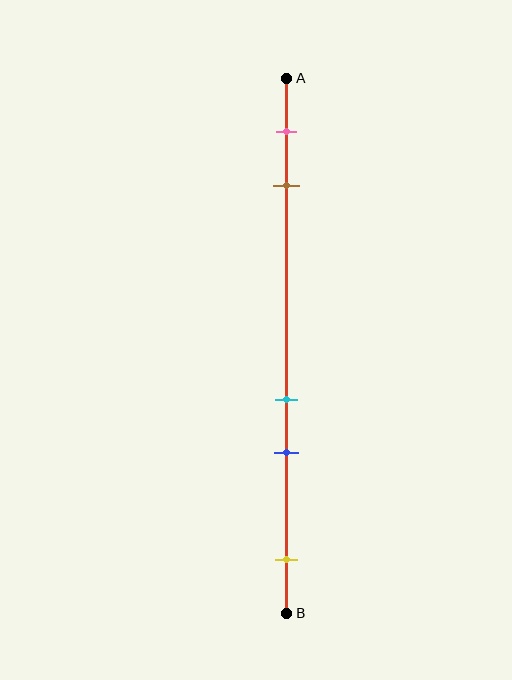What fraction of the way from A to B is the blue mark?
The blue mark is approximately 70% (0.7) of the way from A to B.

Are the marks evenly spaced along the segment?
No, the marks are not evenly spaced.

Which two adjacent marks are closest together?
The cyan and blue marks are the closest adjacent pair.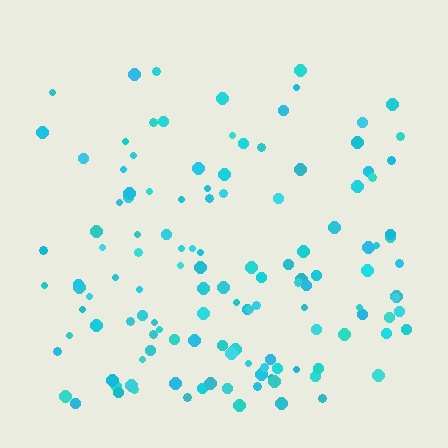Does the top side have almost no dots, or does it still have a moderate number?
Still a moderate number, just noticeably fewer than the bottom.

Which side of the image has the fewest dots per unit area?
The top.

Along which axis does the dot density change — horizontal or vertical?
Vertical.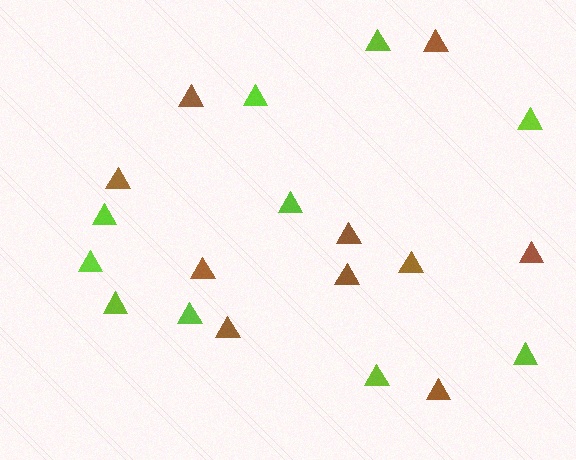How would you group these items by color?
There are 2 groups: one group of brown triangles (10) and one group of lime triangles (10).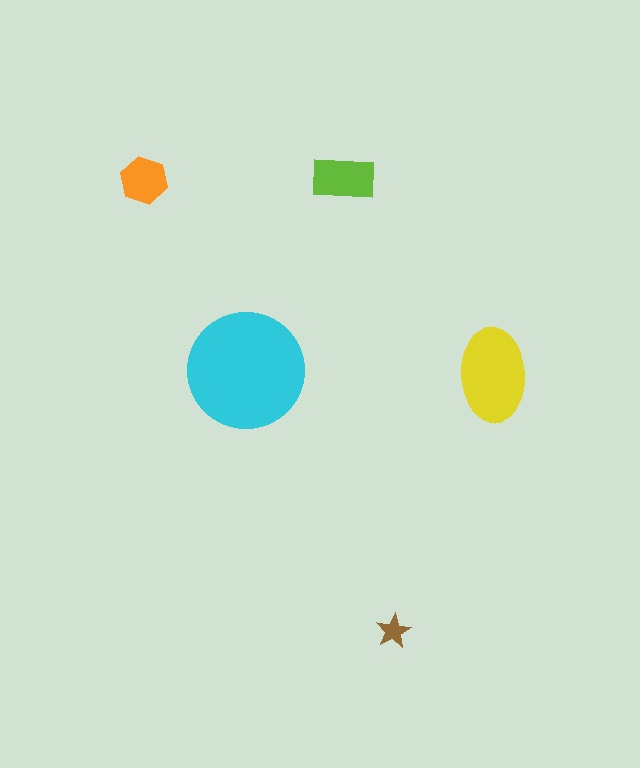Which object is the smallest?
The brown star.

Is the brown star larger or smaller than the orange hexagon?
Smaller.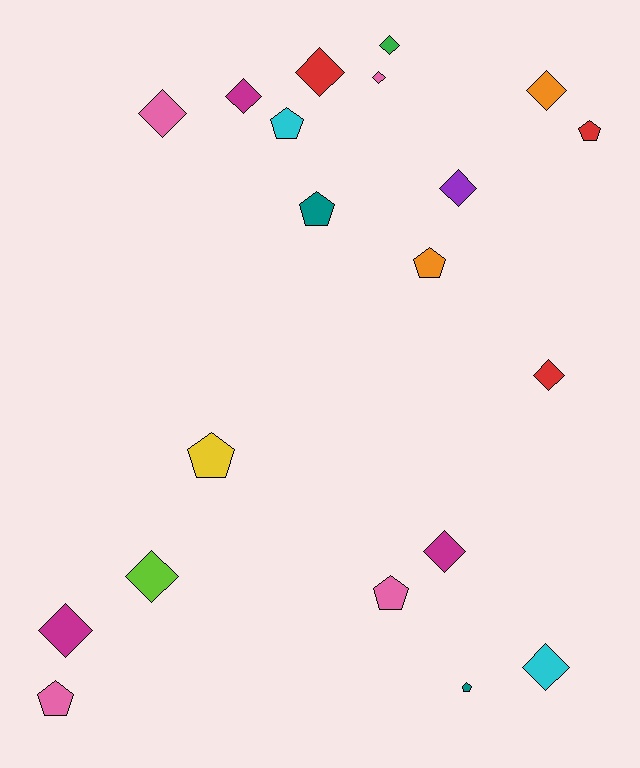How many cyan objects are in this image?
There are 2 cyan objects.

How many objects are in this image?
There are 20 objects.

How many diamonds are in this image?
There are 12 diamonds.